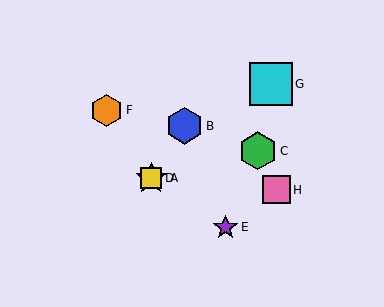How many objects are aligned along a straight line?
3 objects (A, D, F) are aligned along a straight line.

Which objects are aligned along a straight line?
Objects A, D, F are aligned along a straight line.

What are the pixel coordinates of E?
Object E is at (226, 227).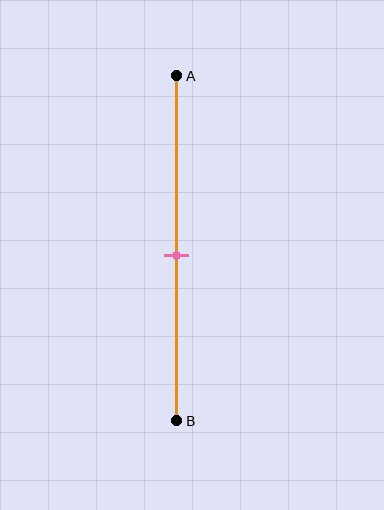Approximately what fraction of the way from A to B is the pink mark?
The pink mark is approximately 50% of the way from A to B.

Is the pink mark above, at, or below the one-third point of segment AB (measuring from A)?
The pink mark is below the one-third point of segment AB.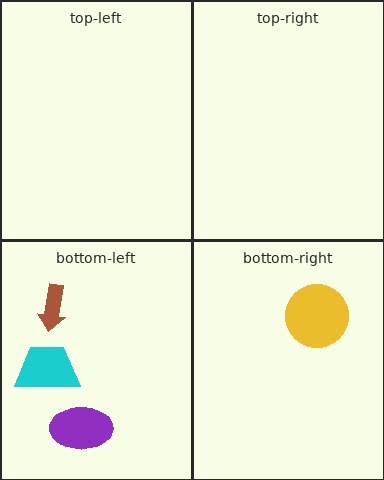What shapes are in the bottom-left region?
The cyan trapezoid, the brown arrow, the purple ellipse.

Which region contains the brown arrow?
The bottom-left region.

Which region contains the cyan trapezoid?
The bottom-left region.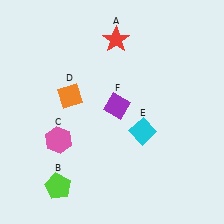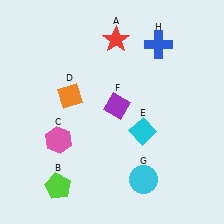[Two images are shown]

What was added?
A cyan circle (G), a blue cross (H) were added in Image 2.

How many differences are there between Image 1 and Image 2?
There are 2 differences between the two images.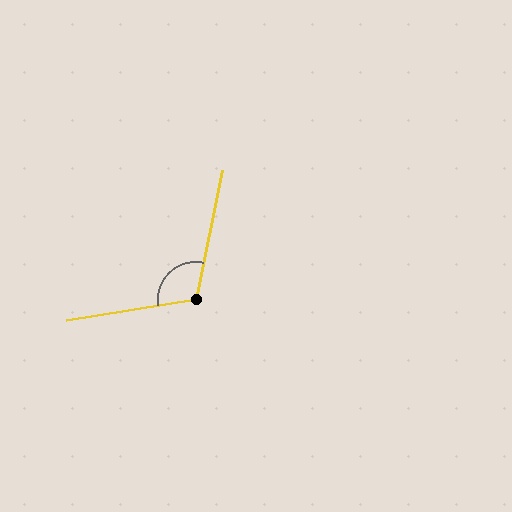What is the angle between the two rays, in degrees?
Approximately 111 degrees.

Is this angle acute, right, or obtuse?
It is obtuse.